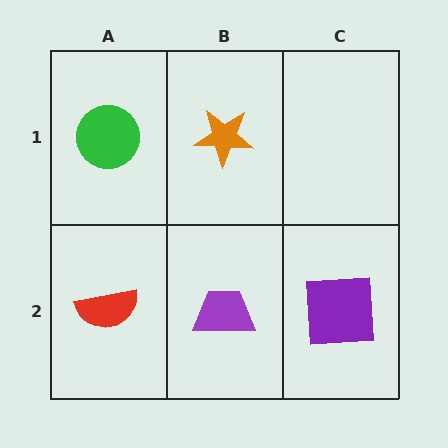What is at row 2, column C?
A purple square.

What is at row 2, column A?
A red semicircle.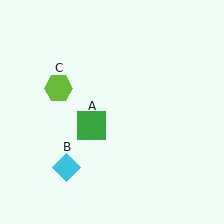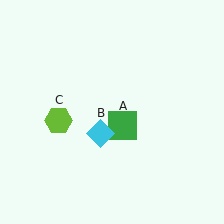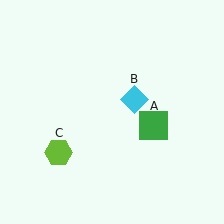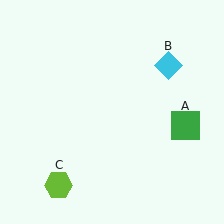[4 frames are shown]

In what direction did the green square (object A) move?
The green square (object A) moved right.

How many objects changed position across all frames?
3 objects changed position: green square (object A), cyan diamond (object B), lime hexagon (object C).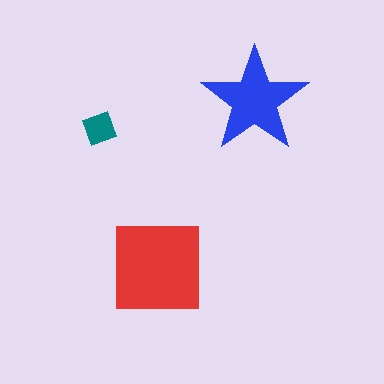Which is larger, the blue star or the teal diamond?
The blue star.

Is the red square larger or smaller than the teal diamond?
Larger.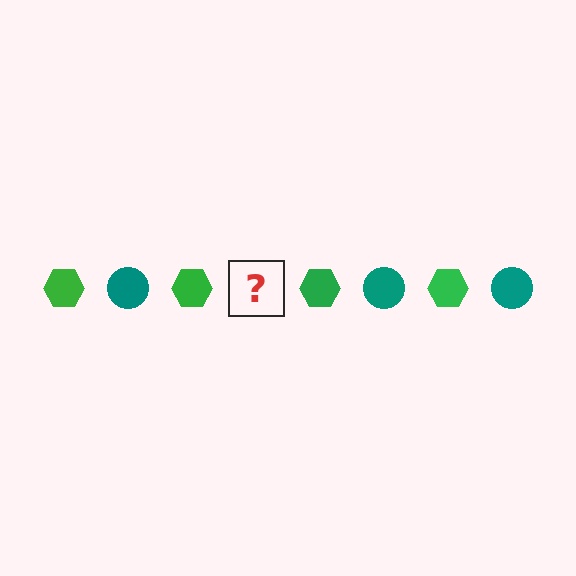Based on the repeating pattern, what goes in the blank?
The blank should be a teal circle.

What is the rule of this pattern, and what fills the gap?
The rule is that the pattern alternates between green hexagon and teal circle. The gap should be filled with a teal circle.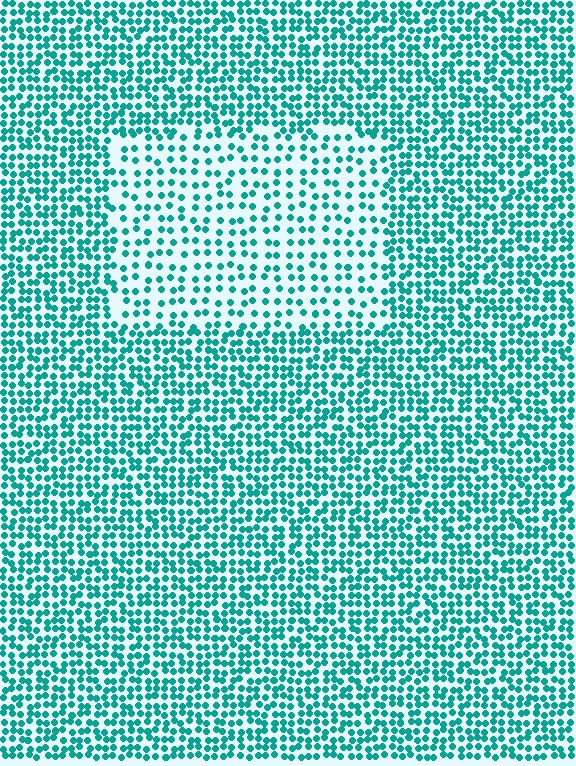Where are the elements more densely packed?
The elements are more densely packed outside the rectangle boundary.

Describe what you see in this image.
The image contains small teal elements arranged at two different densities. A rectangle-shaped region is visible where the elements are less densely packed than the surrounding area.